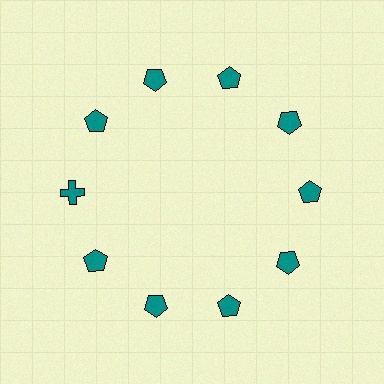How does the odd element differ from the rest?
It has a different shape: cross instead of pentagon.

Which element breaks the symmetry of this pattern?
The teal cross at roughly the 9 o'clock position breaks the symmetry. All other shapes are teal pentagons.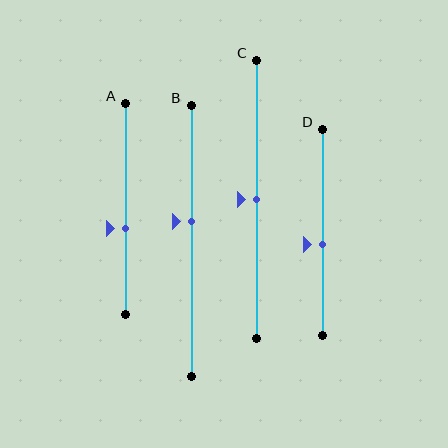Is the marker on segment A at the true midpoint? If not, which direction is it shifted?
No, the marker on segment A is shifted downward by about 9% of the segment length.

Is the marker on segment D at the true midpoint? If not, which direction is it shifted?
No, the marker on segment D is shifted downward by about 6% of the segment length.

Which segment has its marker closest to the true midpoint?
Segment C has its marker closest to the true midpoint.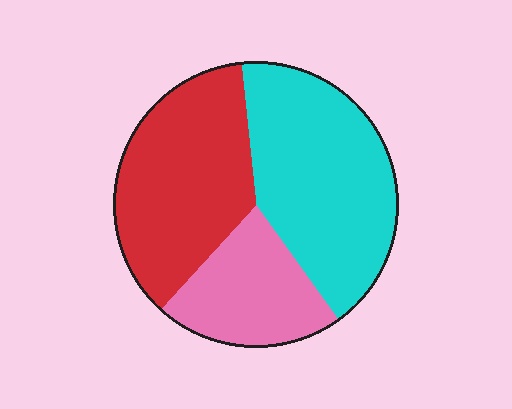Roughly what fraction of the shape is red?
Red covers around 35% of the shape.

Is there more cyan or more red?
Cyan.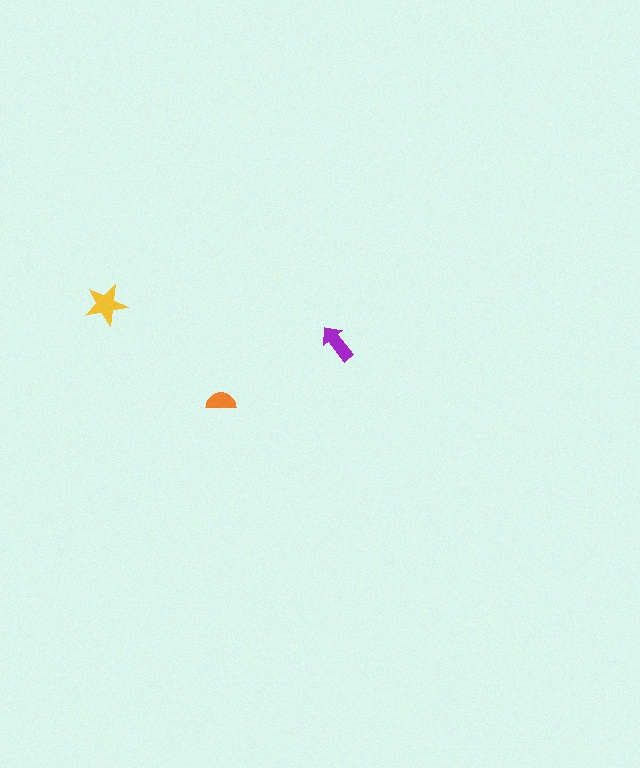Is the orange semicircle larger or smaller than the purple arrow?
Smaller.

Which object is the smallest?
The orange semicircle.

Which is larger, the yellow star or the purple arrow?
The yellow star.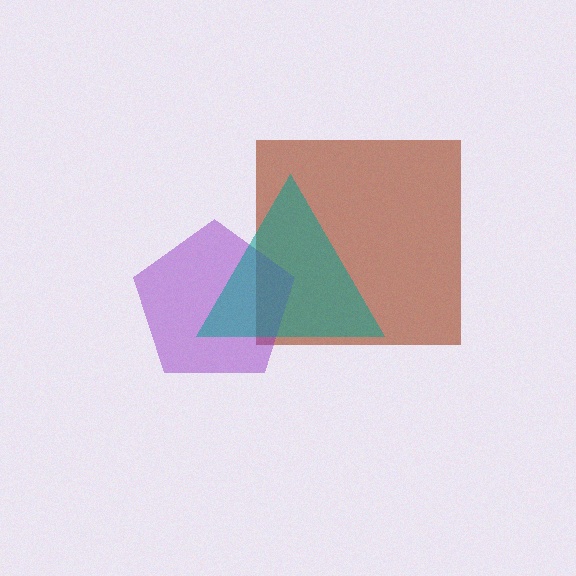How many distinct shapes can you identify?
There are 3 distinct shapes: a brown square, a purple pentagon, a teal triangle.